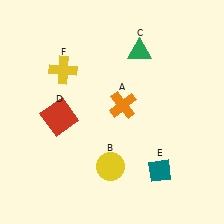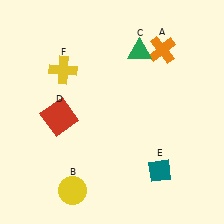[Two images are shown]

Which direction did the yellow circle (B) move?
The yellow circle (B) moved left.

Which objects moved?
The objects that moved are: the orange cross (A), the yellow circle (B).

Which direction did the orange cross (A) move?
The orange cross (A) moved up.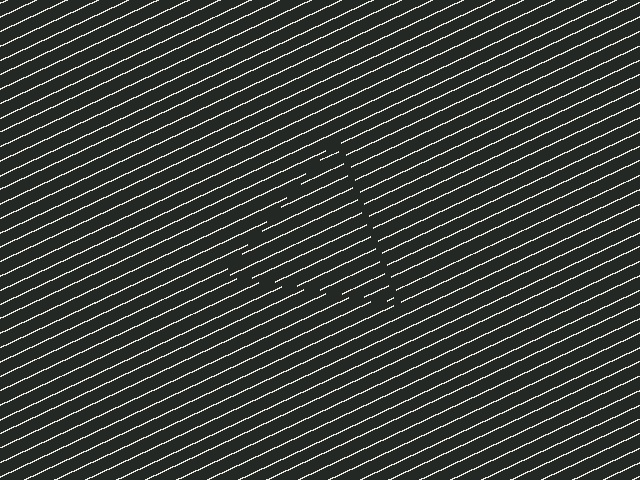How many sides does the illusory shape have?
3 sides — the line-ends trace a triangle.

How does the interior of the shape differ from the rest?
The interior of the shape contains the same grating, shifted by half a period — the contour is defined by the phase discontinuity where line-ends from the inner and outer gratings abut.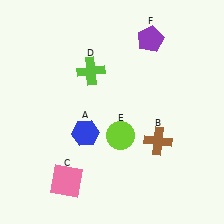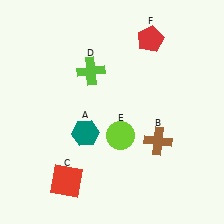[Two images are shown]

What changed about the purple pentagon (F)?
In Image 1, F is purple. In Image 2, it changed to red.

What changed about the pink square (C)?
In Image 1, C is pink. In Image 2, it changed to red.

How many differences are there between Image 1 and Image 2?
There are 3 differences between the two images.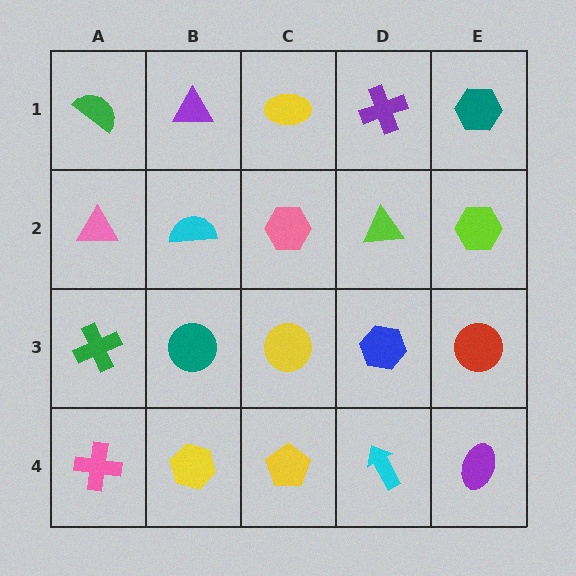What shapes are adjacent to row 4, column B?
A teal circle (row 3, column B), a pink cross (row 4, column A), a yellow pentagon (row 4, column C).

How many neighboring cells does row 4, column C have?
3.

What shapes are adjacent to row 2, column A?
A green semicircle (row 1, column A), a green cross (row 3, column A), a cyan semicircle (row 2, column B).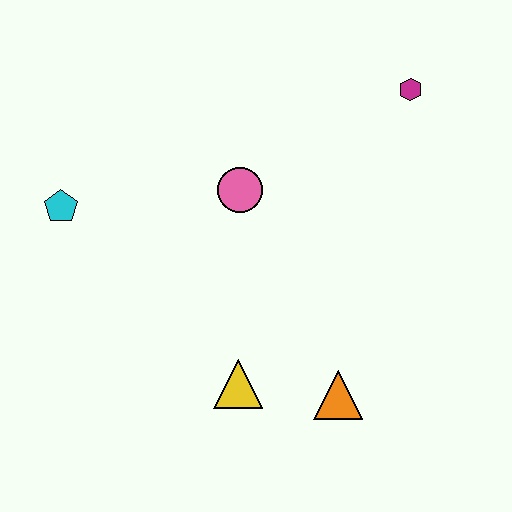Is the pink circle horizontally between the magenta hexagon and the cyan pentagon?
Yes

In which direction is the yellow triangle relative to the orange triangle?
The yellow triangle is to the left of the orange triangle.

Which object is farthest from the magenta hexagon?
The cyan pentagon is farthest from the magenta hexagon.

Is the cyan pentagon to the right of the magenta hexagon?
No